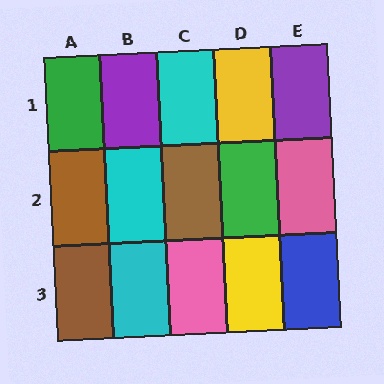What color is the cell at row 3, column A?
Brown.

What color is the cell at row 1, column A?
Green.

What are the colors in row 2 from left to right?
Brown, cyan, brown, green, pink.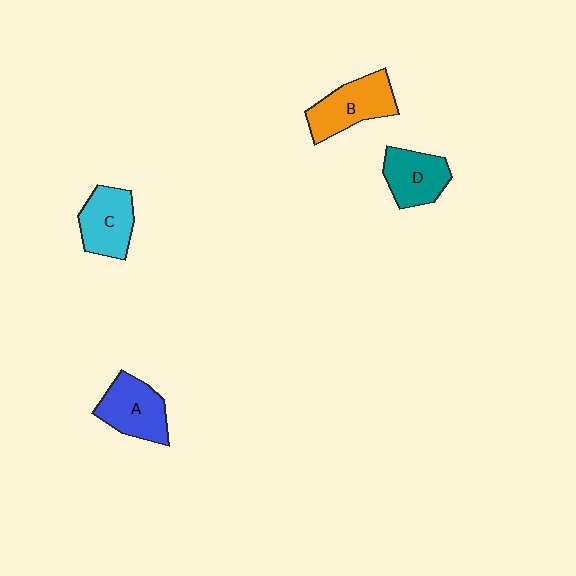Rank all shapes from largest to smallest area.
From largest to smallest: B (orange), A (blue), C (cyan), D (teal).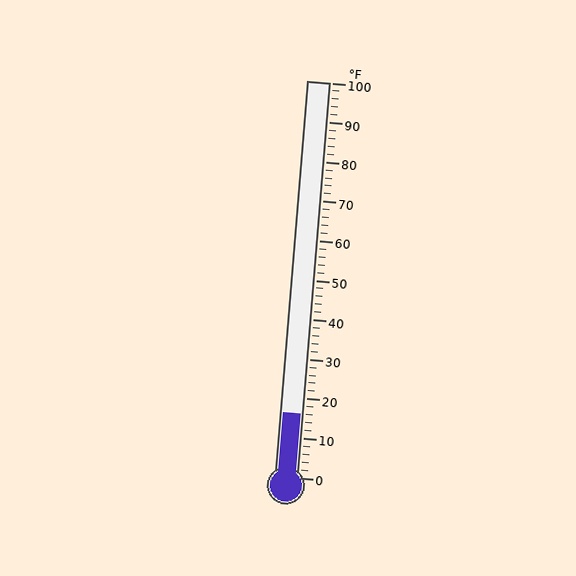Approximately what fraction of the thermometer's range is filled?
The thermometer is filled to approximately 15% of its range.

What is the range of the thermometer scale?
The thermometer scale ranges from 0°F to 100°F.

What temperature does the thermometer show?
The thermometer shows approximately 16°F.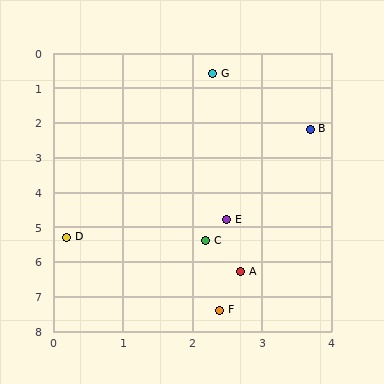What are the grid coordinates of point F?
Point F is at approximately (2.4, 7.4).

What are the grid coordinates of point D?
Point D is at approximately (0.2, 5.3).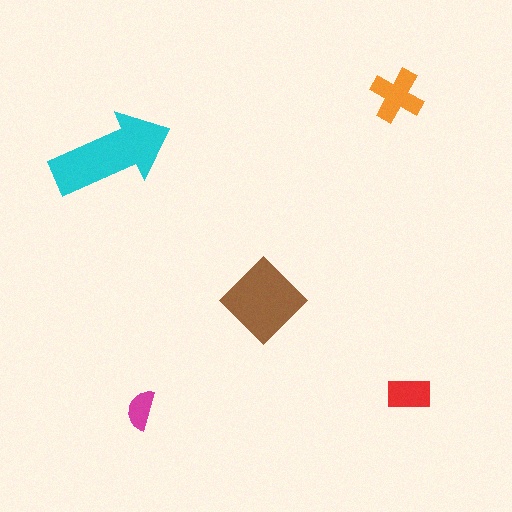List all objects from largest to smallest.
The cyan arrow, the brown diamond, the orange cross, the red rectangle, the magenta semicircle.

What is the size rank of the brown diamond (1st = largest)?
2nd.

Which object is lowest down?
The magenta semicircle is bottommost.